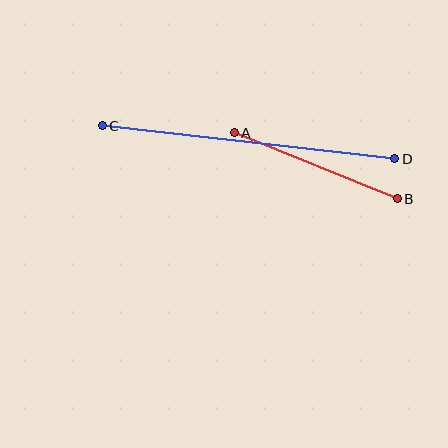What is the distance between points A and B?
The distance is approximately 176 pixels.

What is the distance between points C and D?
The distance is approximately 294 pixels.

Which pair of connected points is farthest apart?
Points C and D are farthest apart.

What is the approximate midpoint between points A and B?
The midpoint is at approximately (316, 166) pixels.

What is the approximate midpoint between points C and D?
The midpoint is at approximately (248, 142) pixels.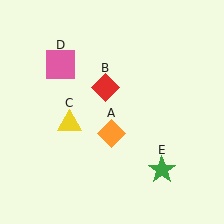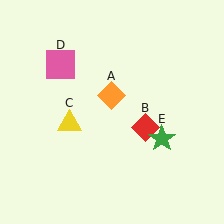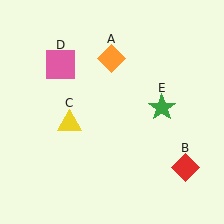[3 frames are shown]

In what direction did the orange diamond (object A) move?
The orange diamond (object A) moved up.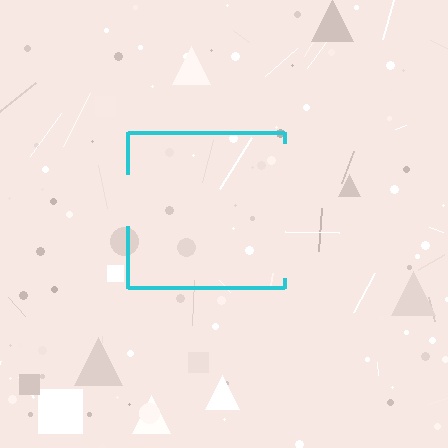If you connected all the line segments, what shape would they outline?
They would outline a square.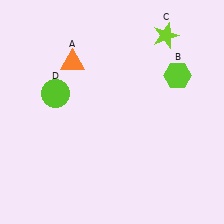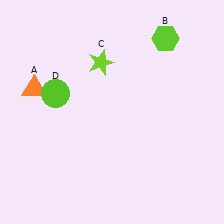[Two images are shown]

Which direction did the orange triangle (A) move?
The orange triangle (A) moved left.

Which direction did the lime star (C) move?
The lime star (C) moved left.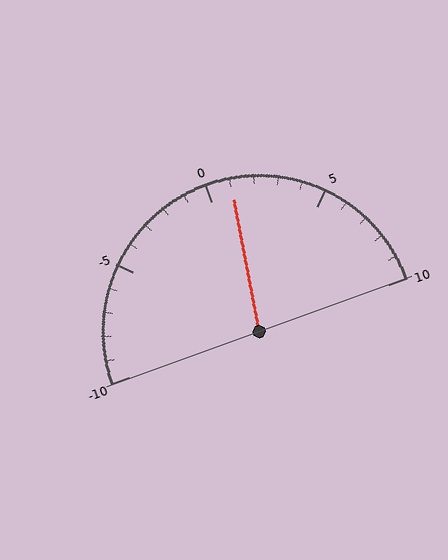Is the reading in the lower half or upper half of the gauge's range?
The reading is in the upper half of the range (-10 to 10).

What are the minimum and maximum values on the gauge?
The gauge ranges from -10 to 10.